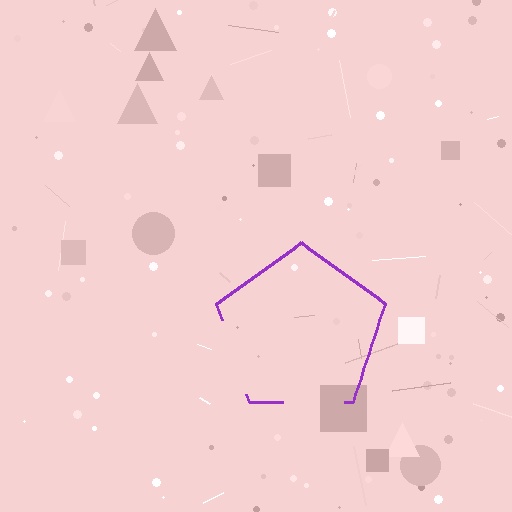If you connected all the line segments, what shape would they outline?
They would outline a pentagon.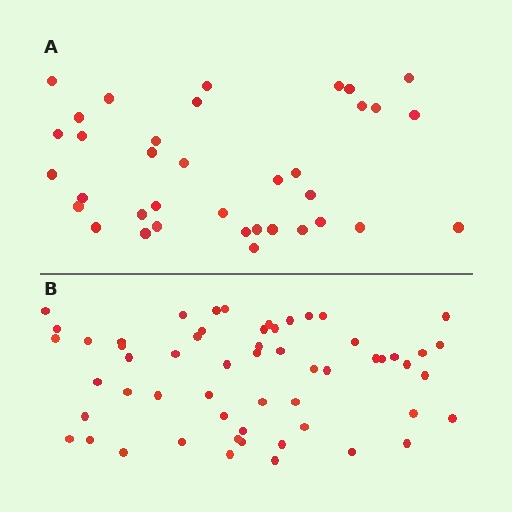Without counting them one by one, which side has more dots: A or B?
Region B (the bottom region) has more dots.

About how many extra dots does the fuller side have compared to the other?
Region B has approximately 20 more dots than region A.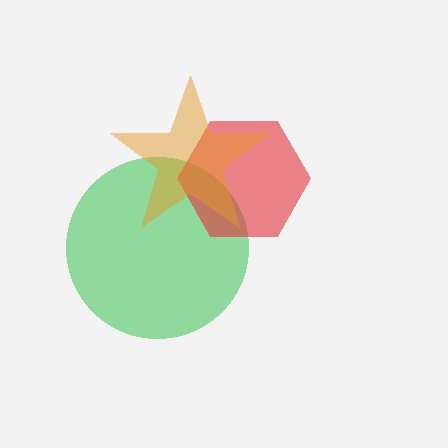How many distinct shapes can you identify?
There are 3 distinct shapes: a green circle, a red hexagon, an orange star.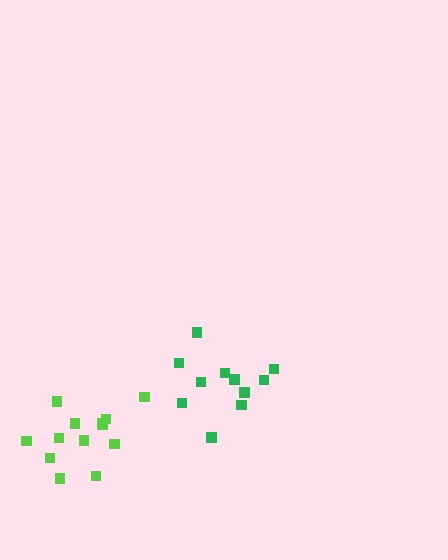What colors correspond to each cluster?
The clusters are colored: green, lime.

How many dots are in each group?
Group 1: 11 dots, Group 2: 13 dots (24 total).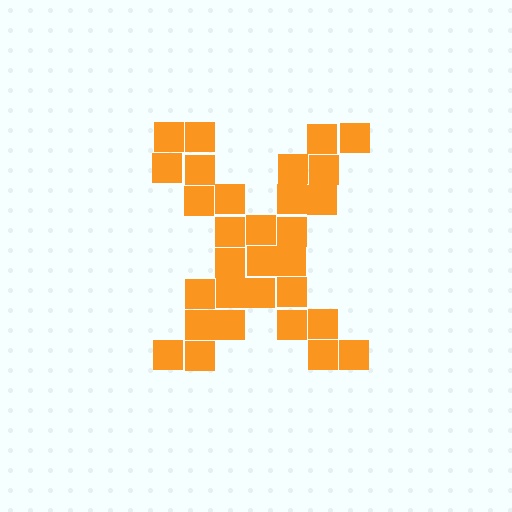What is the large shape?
The large shape is the letter X.